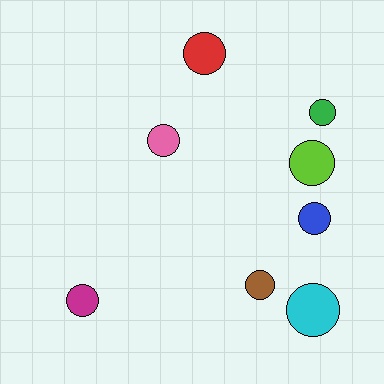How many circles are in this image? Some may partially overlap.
There are 8 circles.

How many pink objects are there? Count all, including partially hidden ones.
There is 1 pink object.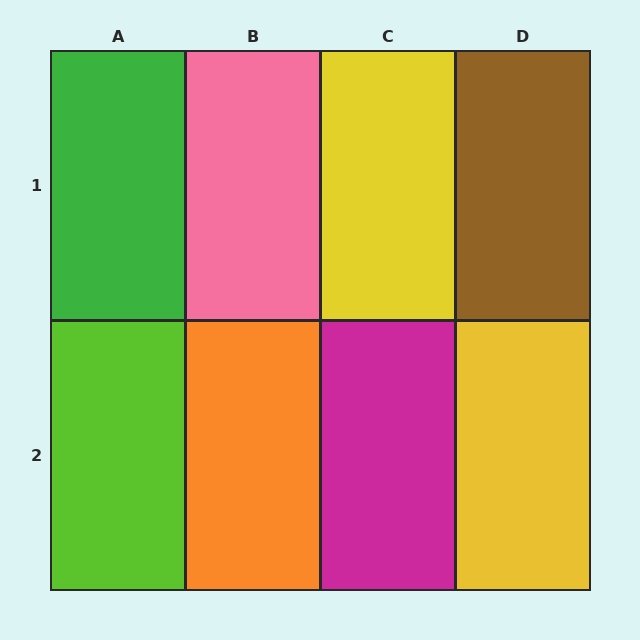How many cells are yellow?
2 cells are yellow.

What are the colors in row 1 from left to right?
Green, pink, yellow, brown.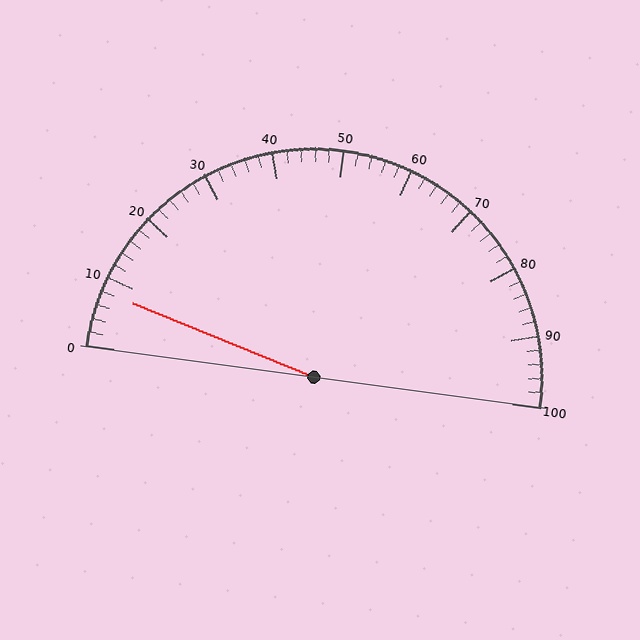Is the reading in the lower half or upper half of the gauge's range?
The reading is in the lower half of the range (0 to 100).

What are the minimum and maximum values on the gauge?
The gauge ranges from 0 to 100.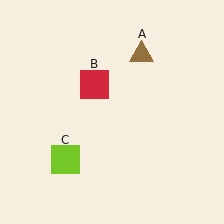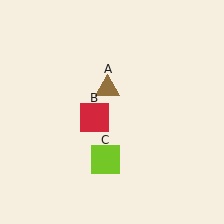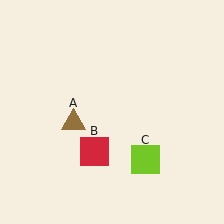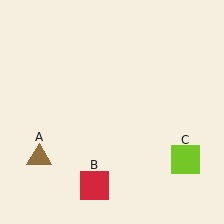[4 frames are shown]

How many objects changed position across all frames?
3 objects changed position: brown triangle (object A), red square (object B), lime square (object C).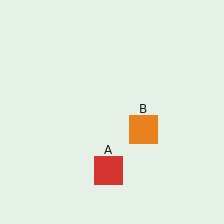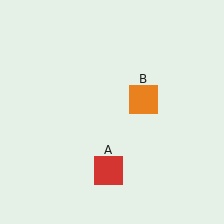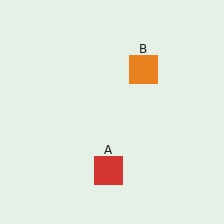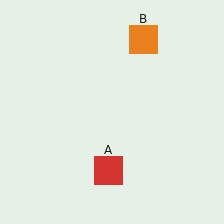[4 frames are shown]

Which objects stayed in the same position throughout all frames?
Red square (object A) remained stationary.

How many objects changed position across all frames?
1 object changed position: orange square (object B).